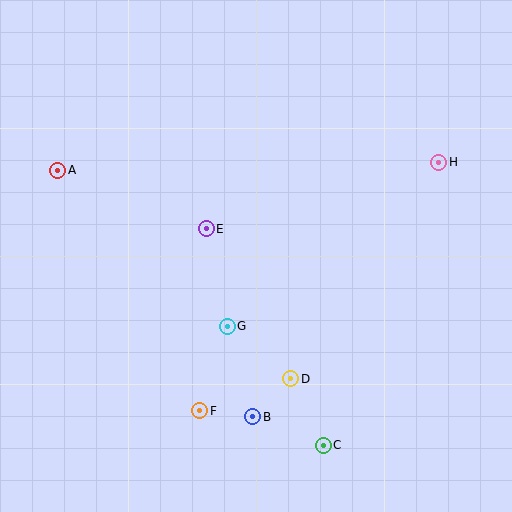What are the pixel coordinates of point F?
Point F is at (200, 411).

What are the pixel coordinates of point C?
Point C is at (323, 445).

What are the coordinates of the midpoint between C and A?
The midpoint between C and A is at (191, 308).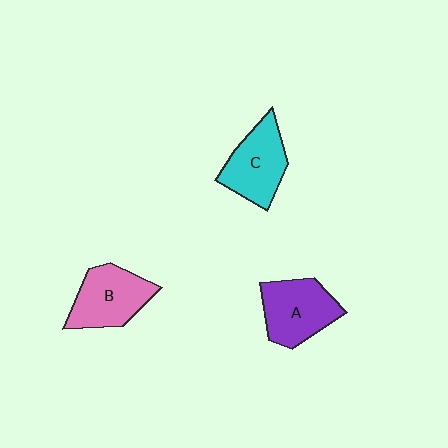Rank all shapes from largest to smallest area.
From largest to smallest: A (purple), B (pink), C (cyan).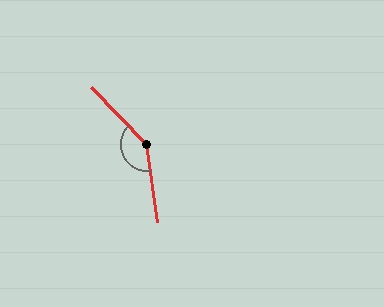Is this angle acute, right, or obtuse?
It is obtuse.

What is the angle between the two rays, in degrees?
Approximately 144 degrees.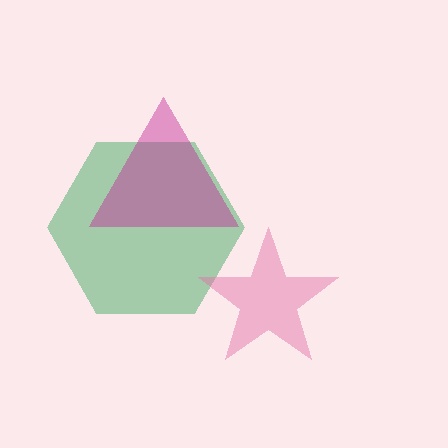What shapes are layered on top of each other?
The layered shapes are: a green hexagon, a pink star, a magenta triangle.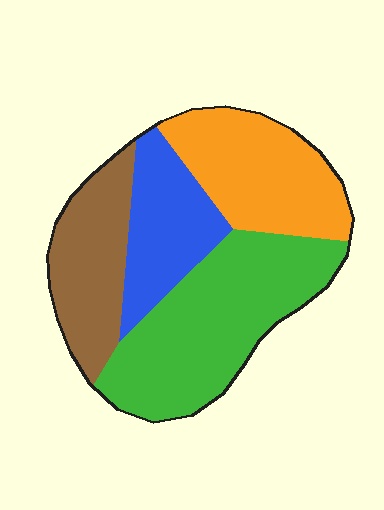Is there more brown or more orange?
Orange.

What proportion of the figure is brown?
Brown takes up about one fifth (1/5) of the figure.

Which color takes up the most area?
Green, at roughly 35%.